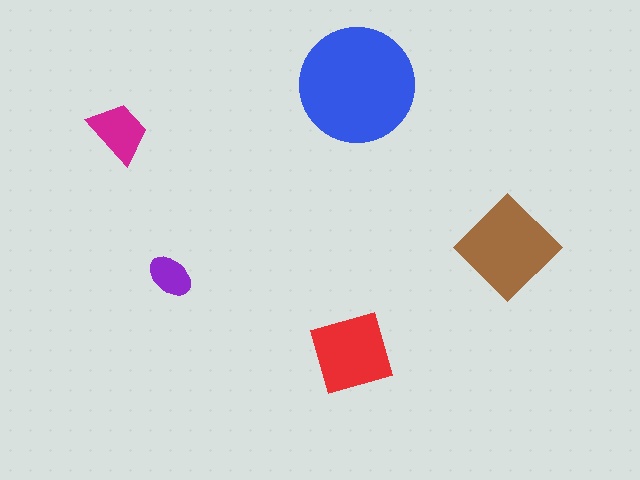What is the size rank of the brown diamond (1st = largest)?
2nd.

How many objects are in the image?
There are 5 objects in the image.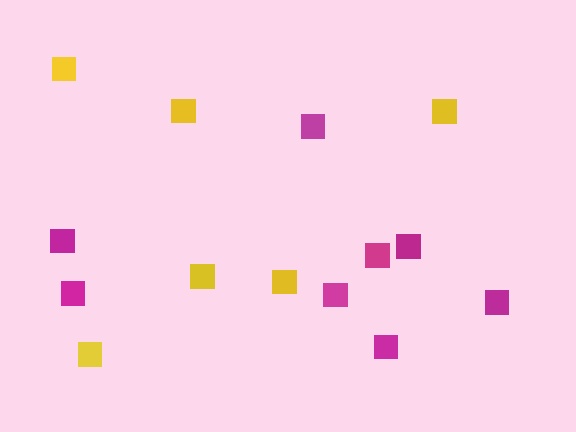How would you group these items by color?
There are 2 groups: one group of yellow squares (6) and one group of magenta squares (8).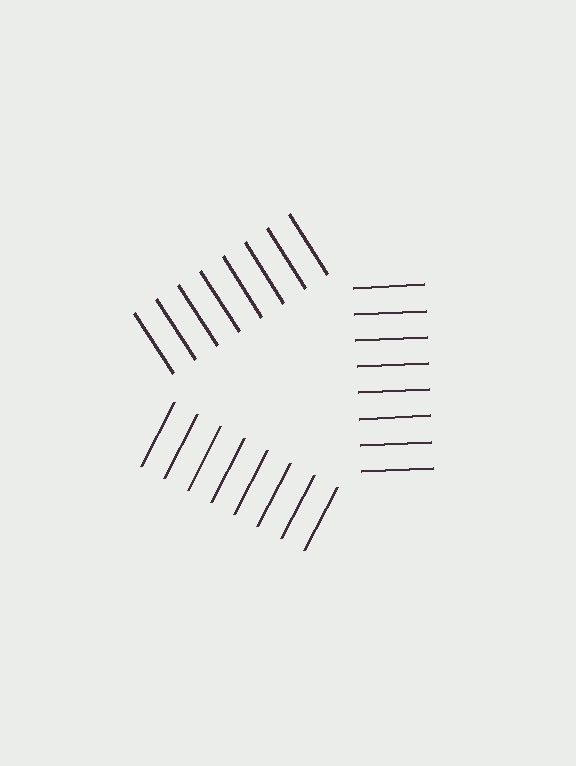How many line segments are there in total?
24 — 8 along each of the 3 edges.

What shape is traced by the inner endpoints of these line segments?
An illusory triangle — the line segments terminate on its edges but no continuous stroke is drawn.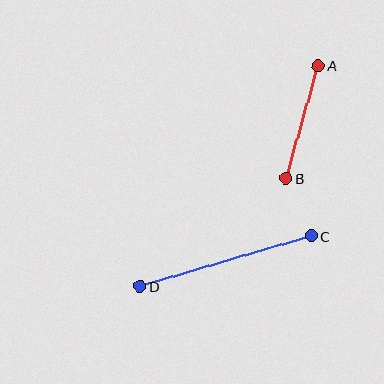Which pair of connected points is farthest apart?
Points C and D are farthest apart.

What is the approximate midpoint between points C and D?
The midpoint is at approximately (226, 261) pixels.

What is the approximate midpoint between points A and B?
The midpoint is at approximately (302, 122) pixels.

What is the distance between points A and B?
The distance is approximately 117 pixels.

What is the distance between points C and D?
The distance is approximately 178 pixels.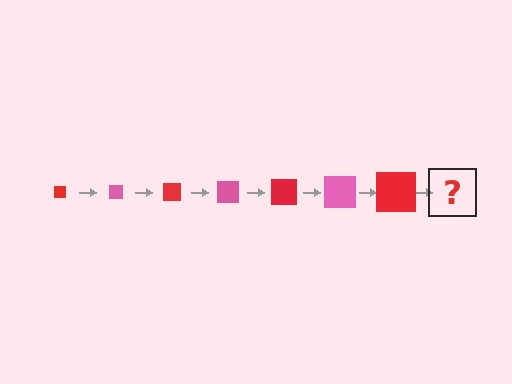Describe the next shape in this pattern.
It should be a pink square, larger than the previous one.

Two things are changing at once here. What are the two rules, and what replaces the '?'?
The two rules are that the square grows larger each step and the color cycles through red and pink. The '?' should be a pink square, larger than the previous one.